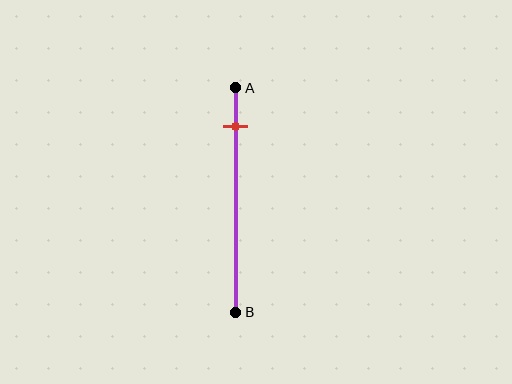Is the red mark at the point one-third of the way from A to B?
No, the mark is at about 15% from A, not at the 33% one-third point.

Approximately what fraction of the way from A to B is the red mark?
The red mark is approximately 15% of the way from A to B.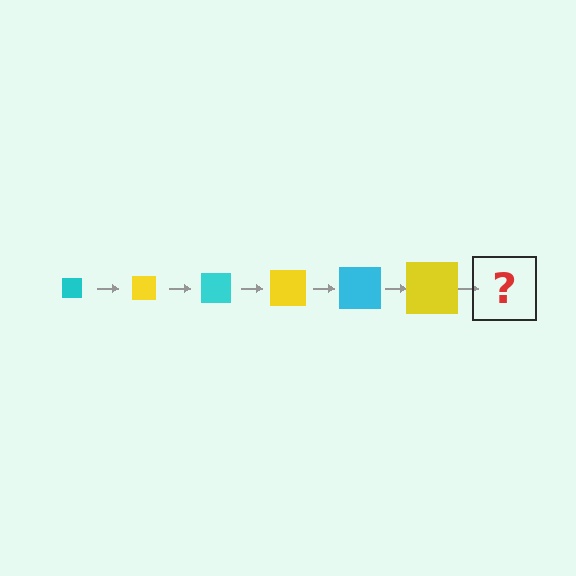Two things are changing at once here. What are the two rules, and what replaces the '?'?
The two rules are that the square grows larger each step and the color cycles through cyan and yellow. The '?' should be a cyan square, larger than the previous one.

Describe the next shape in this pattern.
It should be a cyan square, larger than the previous one.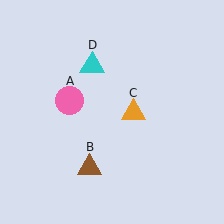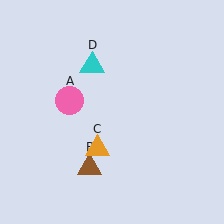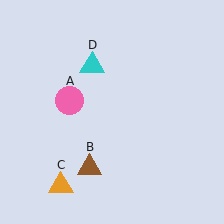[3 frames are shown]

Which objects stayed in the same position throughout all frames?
Pink circle (object A) and brown triangle (object B) and cyan triangle (object D) remained stationary.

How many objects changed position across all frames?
1 object changed position: orange triangle (object C).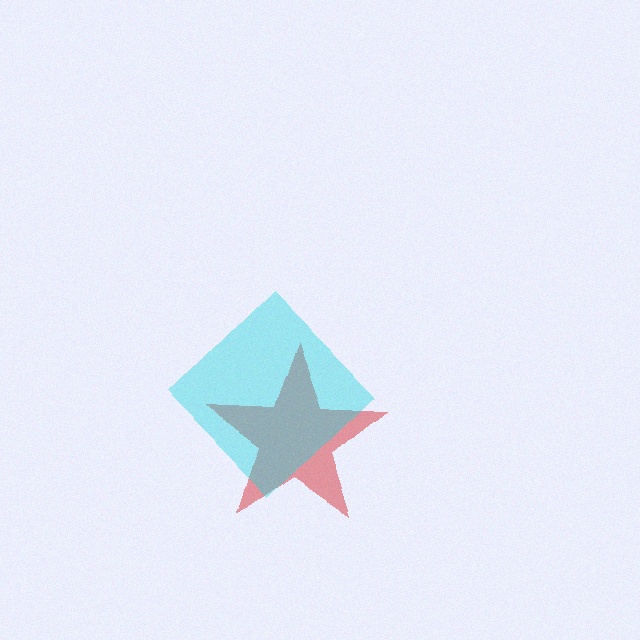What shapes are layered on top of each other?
The layered shapes are: a red star, a cyan diamond.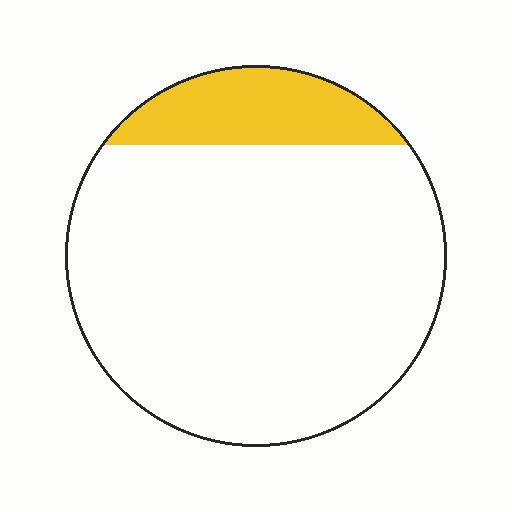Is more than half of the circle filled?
No.